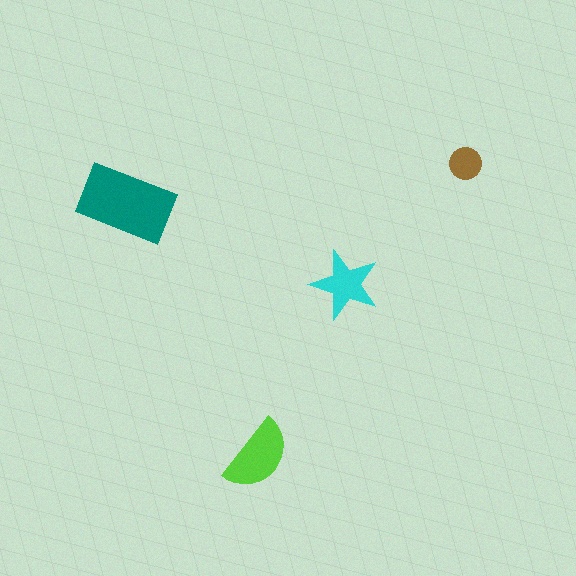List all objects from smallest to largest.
The brown circle, the cyan star, the lime semicircle, the teal rectangle.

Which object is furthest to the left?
The teal rectangle is leftmost.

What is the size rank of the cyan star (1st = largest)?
3rd.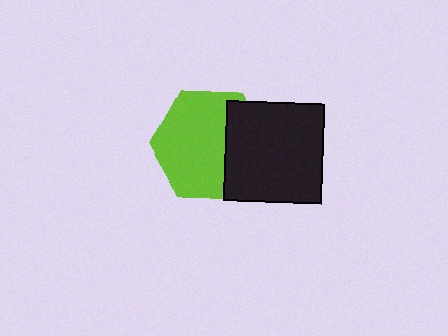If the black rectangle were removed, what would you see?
You would see the complete lime hexagon.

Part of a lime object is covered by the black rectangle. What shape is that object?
It is a hexagon.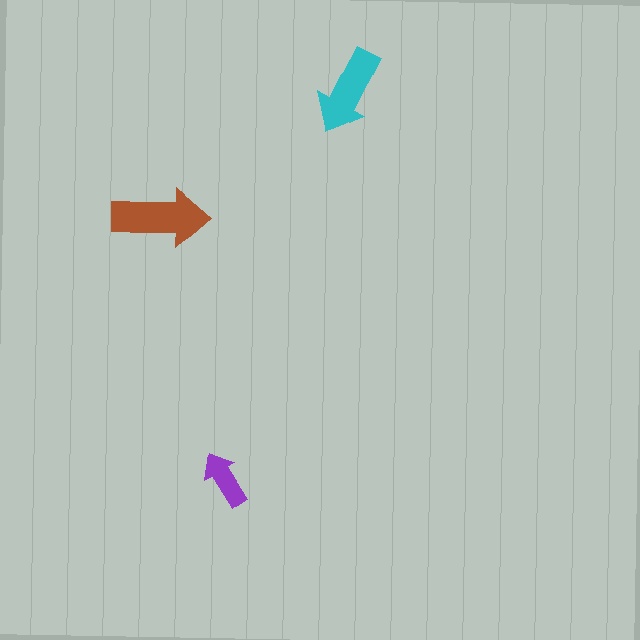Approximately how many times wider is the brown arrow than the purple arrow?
About 1.5 times wider.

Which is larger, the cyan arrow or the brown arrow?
The brown one.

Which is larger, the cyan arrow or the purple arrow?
The cyan one.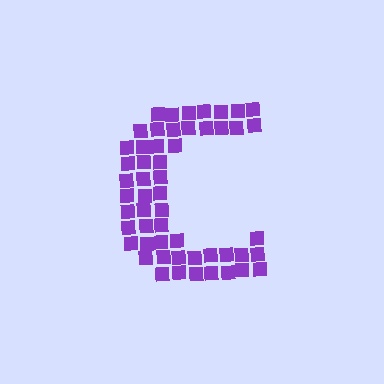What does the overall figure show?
The overall figure shows the letter C.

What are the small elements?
The small elements are squares.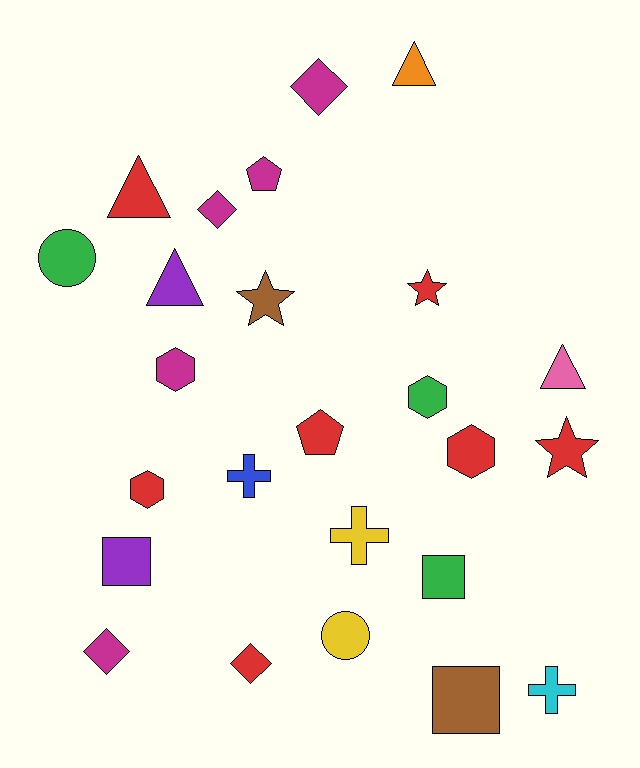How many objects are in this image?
There are 25 objects.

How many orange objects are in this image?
There is 1 orange object.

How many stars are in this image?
There are 3 stars.